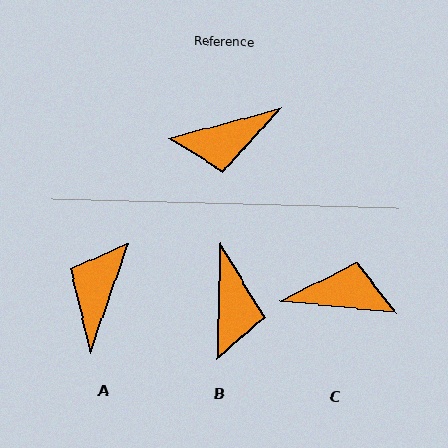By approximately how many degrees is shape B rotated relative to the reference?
Approximately 74 degrees counter-clockwise.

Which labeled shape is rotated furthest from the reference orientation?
C, about 159 degrees away.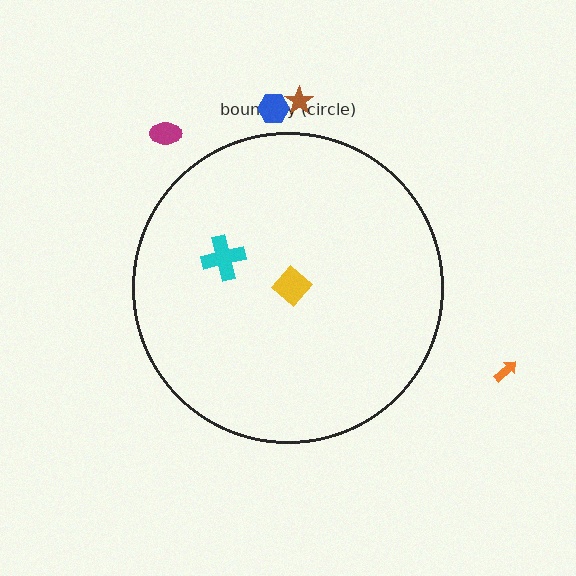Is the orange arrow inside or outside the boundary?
Outside.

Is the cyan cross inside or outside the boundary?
Inside.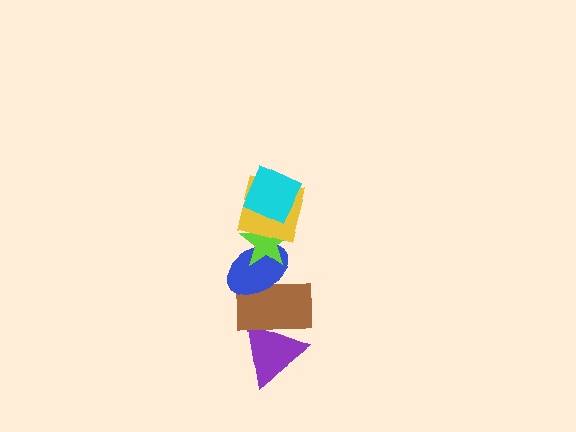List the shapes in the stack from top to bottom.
From top to bottom: the cyan square, the yellow square, the lime star, the blue ellipse, the brown rectangle, the purple triangle.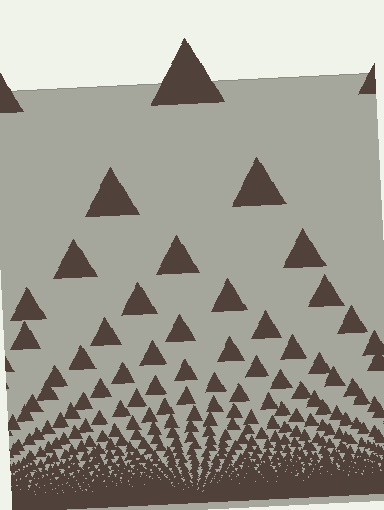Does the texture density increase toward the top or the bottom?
Density increases toward the bottom.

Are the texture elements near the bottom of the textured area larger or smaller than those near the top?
Smaller. The gradient is inverted — elements near the bottom are smaller and denser.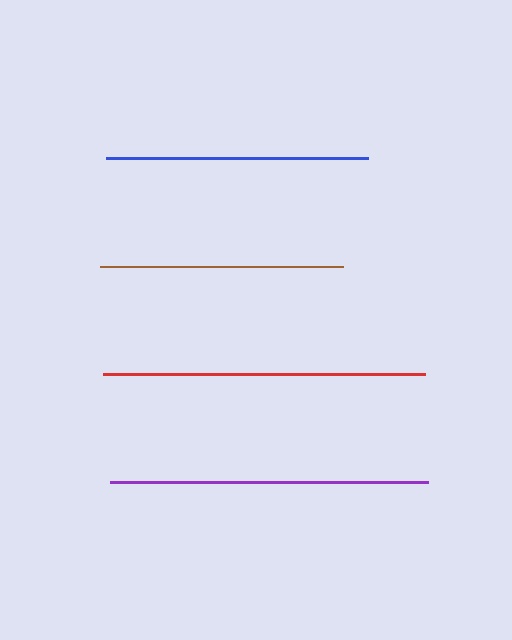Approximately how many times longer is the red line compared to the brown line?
The red line is approximately 1.3 times the length of the brown line.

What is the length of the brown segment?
The brown segment is approximately 243 pixels long.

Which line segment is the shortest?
The brown line is the shortest at approximately 243 pixels.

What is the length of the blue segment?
The blue segment is approximately 263 pixels long.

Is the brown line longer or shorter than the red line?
The red line is longer than the brown line.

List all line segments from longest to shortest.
From longest to shortest: red, purple, blue, brown.